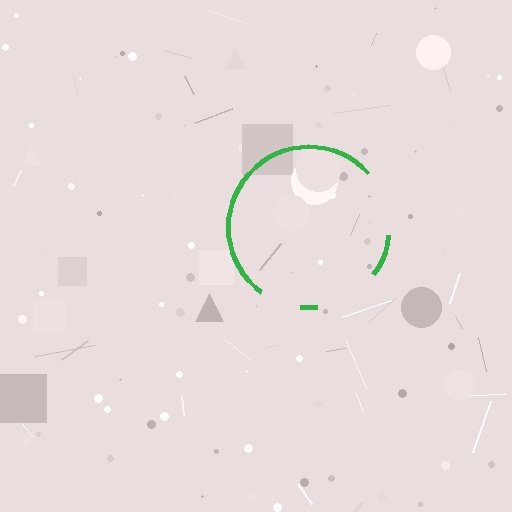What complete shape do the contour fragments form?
The contour fragments form a circle.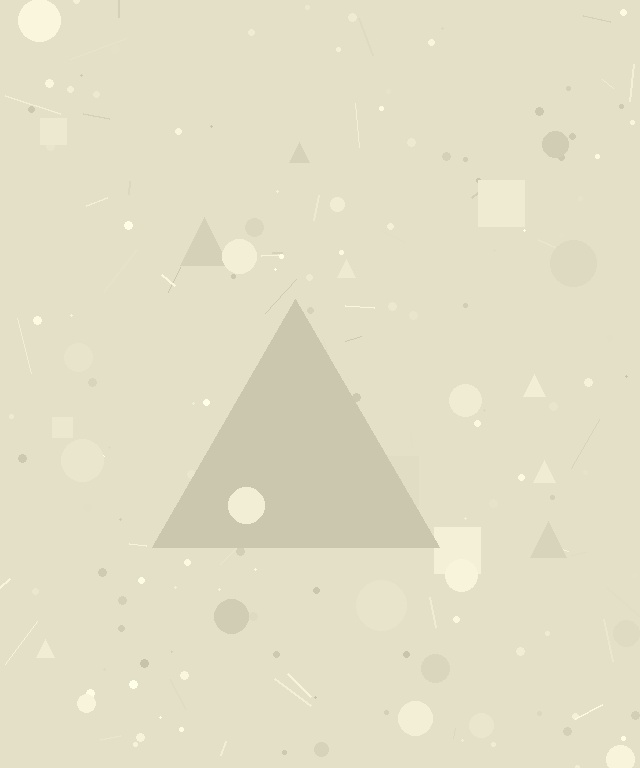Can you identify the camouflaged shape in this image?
The camouflaged shape is a triangle.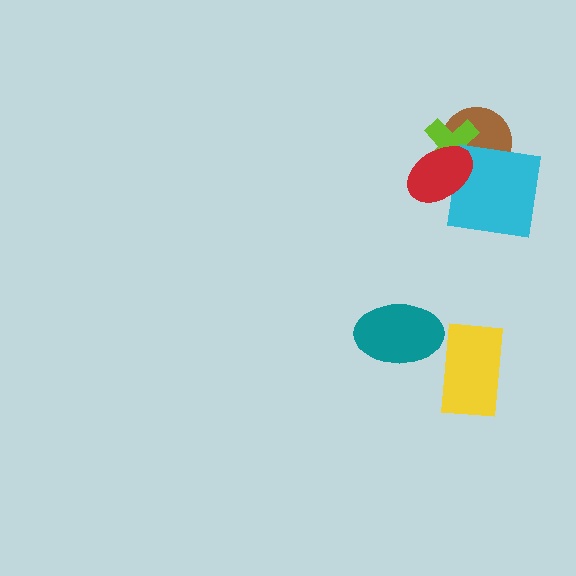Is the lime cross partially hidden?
Yes, it is partially covered by another shape.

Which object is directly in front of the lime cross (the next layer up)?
The cyan square is directly in front of the lime cross.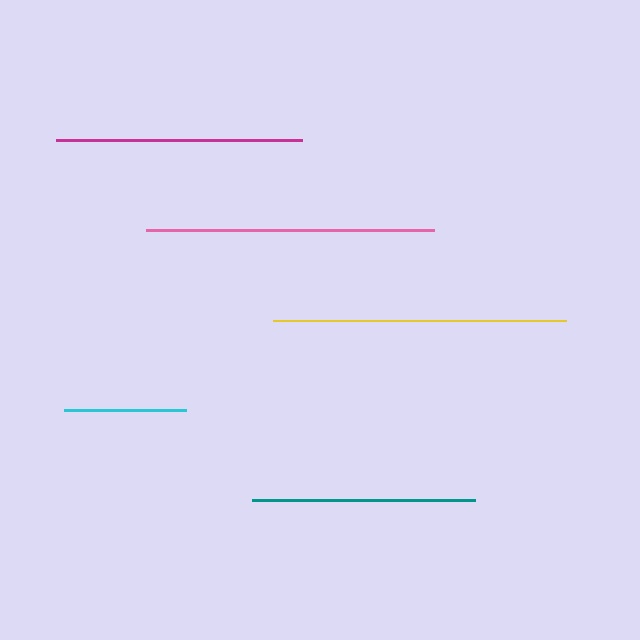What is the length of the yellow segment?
The yellow segment is approximately 293 pixels long.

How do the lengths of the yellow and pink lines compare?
The yellow and pink lines are approximately the same length.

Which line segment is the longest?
The yellow line is the longest at approximately 293 pixels.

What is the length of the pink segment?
The pink segment is approximately 288 pixels long.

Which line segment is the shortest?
The cyan line is the shortest at approximately 122 pixels.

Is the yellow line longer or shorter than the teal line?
The yellow line is longer than the teal line.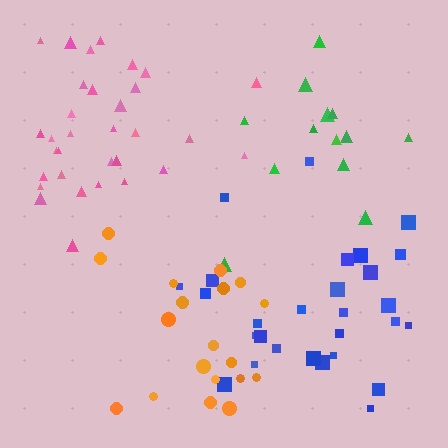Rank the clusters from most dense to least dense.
blue, pink, green, orange.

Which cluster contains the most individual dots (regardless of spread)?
Pink (32).